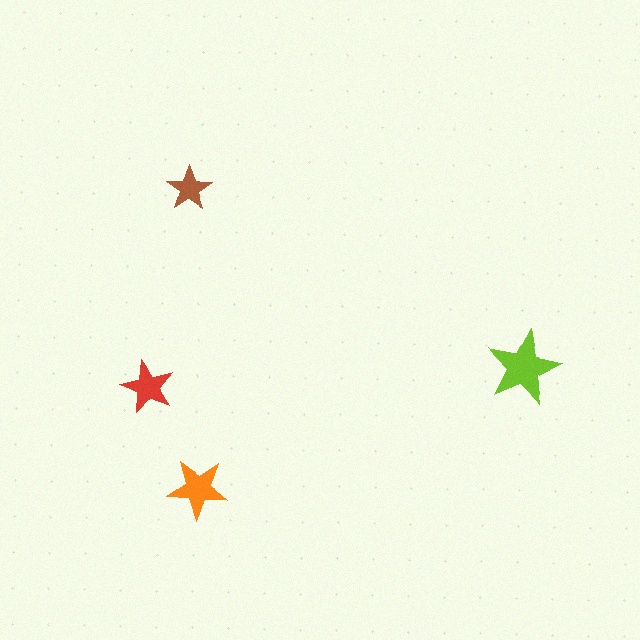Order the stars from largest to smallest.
the lime one, the orange one, the red one, the brown one.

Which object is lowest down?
The orange star is bottommost.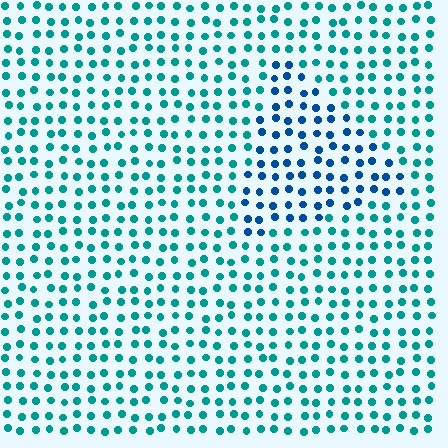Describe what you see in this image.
The image is filled with small teal elements in a uniform arrangement. A triangle-shaped region is visible where the elements are tinted to a slightly different hue, forming a subtle color boundary.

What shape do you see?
I see a triangle.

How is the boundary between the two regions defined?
The boundary is defined purely by a slight shift in hue (about 34 degrees). Spacing, size, and orientation are identical on both sides.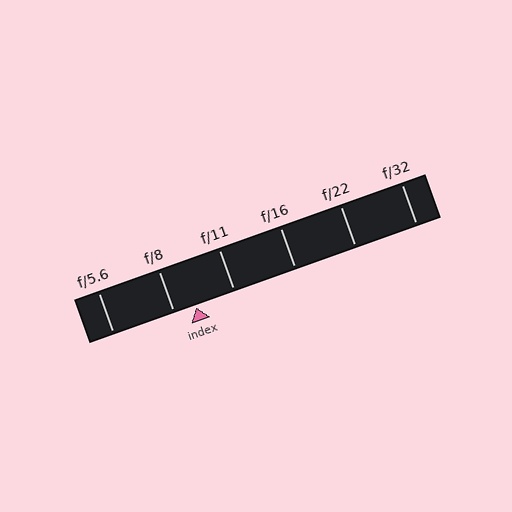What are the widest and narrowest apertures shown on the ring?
The widest aperture shown is f/5.6 and the narrowest is f/32.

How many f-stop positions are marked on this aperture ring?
There are 6 f-stop positions marked.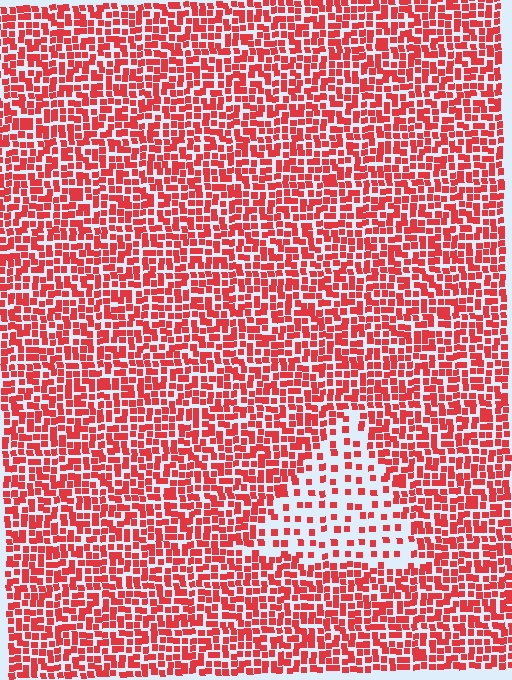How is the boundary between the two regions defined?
The boundary is defined by a change in element density (approximately 2.5x ratio). All elements are the same color, size, and shape.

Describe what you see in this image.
The image contains small red elements arranged at two different densities. A triangle-shaped region is visible where the elements are less densely packed than the surrounding area.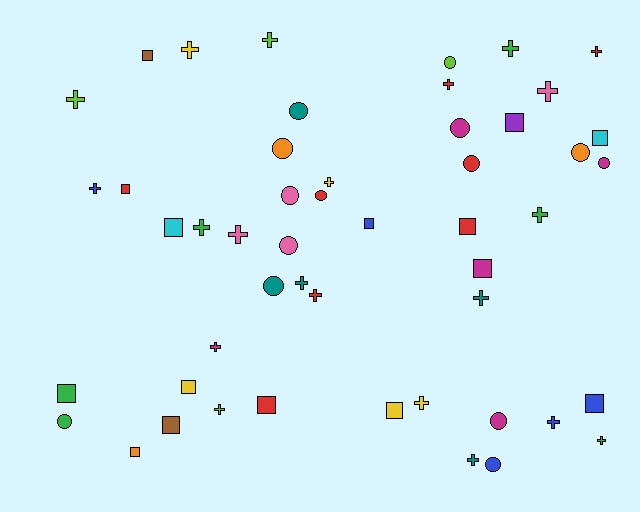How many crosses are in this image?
There are 21 crosses.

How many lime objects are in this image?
There are 4 lime objects.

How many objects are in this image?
There are 50 objects.